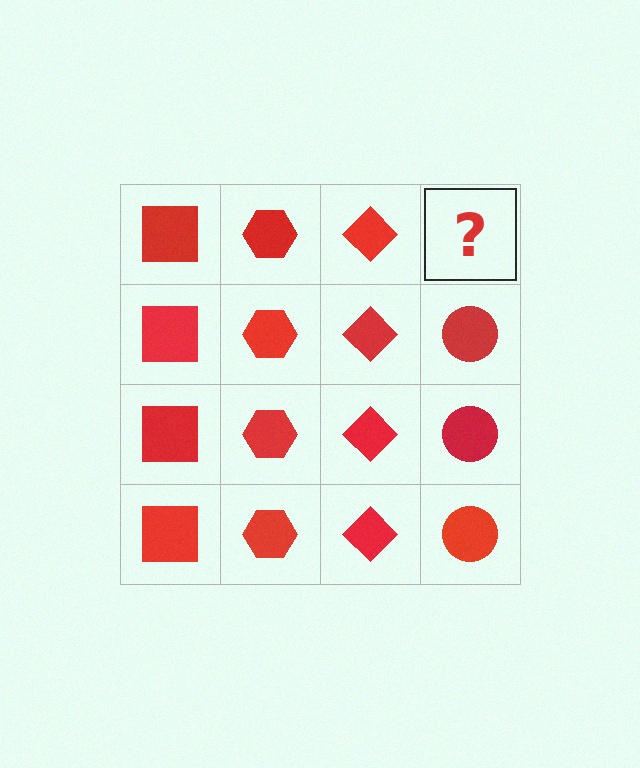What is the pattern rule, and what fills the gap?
The rule is that each column has a consistent shape. The gap should be filled with a red circle.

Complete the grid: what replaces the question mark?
The question mark should be replaced with a red circle.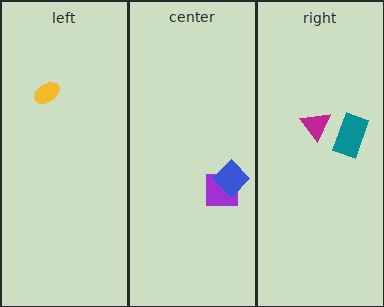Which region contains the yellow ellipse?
The left region.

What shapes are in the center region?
The purple square, the blue diamond.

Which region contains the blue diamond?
The center region.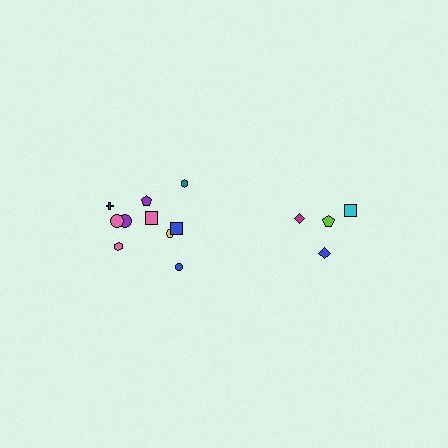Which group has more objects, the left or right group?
The left group.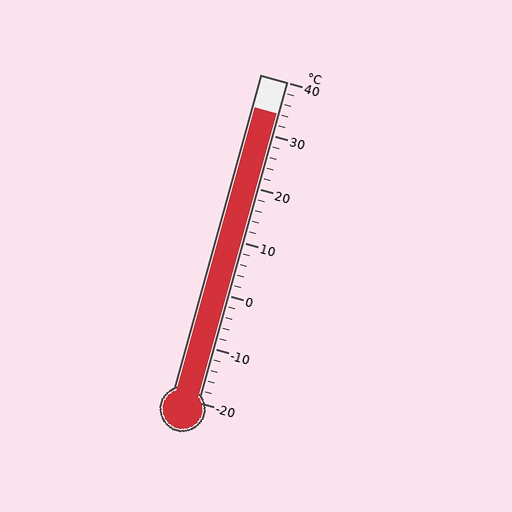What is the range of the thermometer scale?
The thermometer scale ranges from -20°C to 40°C.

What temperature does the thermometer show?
The thermometer shows approximately 34°C.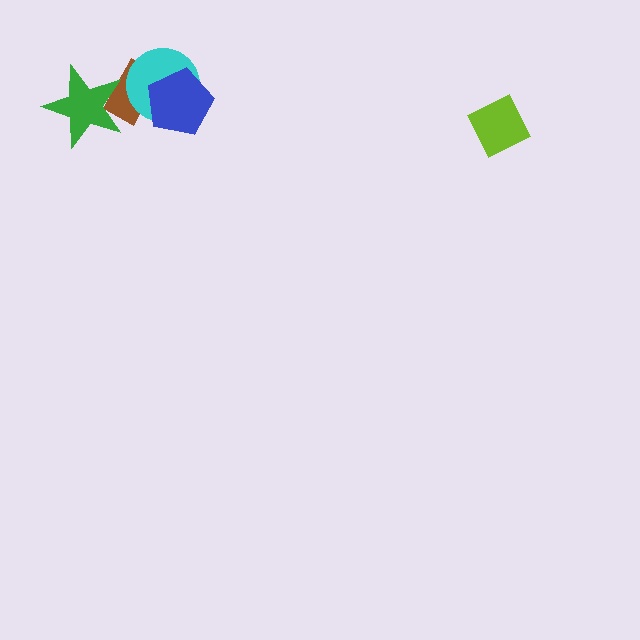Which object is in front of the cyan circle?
The blue pentagon is in front of the cyan circle.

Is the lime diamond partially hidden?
No, no other shape covers it.